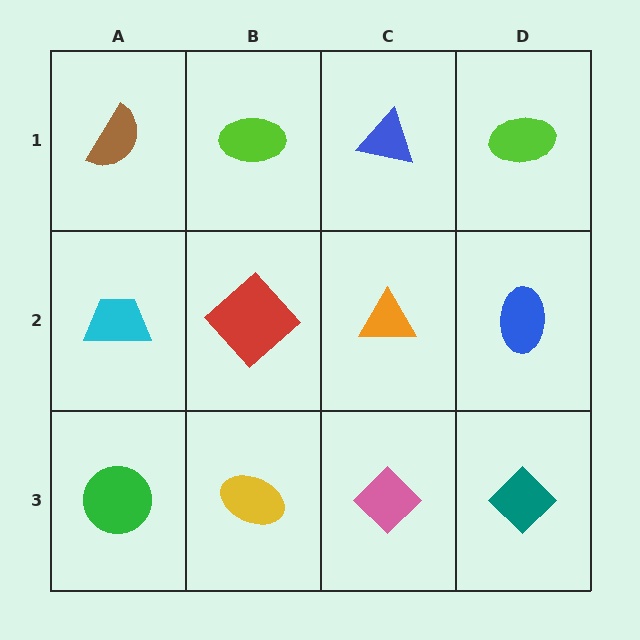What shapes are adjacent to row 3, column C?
An orange triangle (row 2, column C), a yellow ellipse (row 3, column B), a teal diamond (row 3, column D).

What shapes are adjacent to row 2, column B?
A lime ellipse (row 1, column B), a yellow ellipse (row 3, column B), a cyan trapezoid (row 2, column A), an orange triangle (row 2, column C).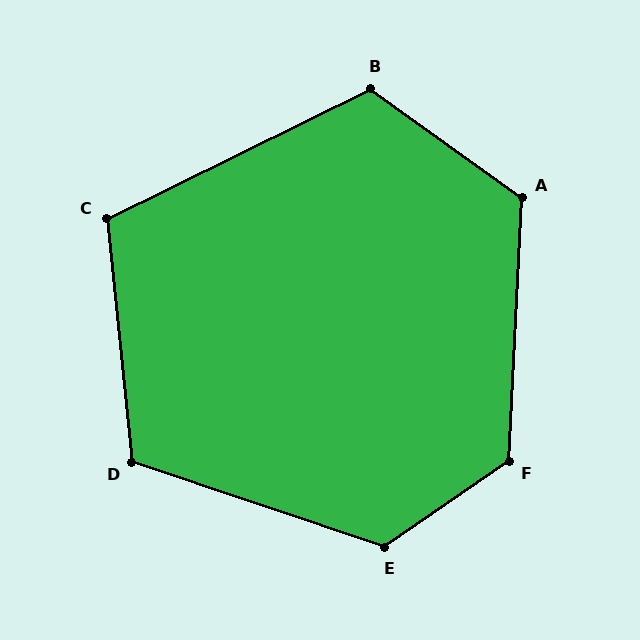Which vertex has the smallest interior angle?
C, at approximately 110 degrees.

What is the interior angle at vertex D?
Approximately 114 degrees (obtuse).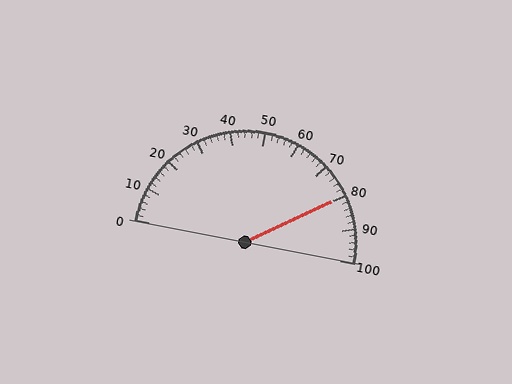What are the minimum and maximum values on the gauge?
The gauge ranges from 0 to 100.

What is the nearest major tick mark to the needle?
The nearest major tick mark is 80.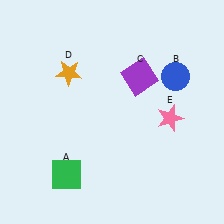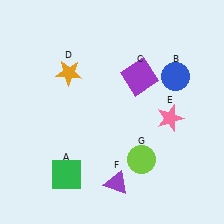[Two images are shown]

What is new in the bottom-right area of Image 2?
A lime circle (G) was added in the bottom-right area of Image 2.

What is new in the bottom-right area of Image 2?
A purple triangle (F) was added in the bottom-right area of Image 2.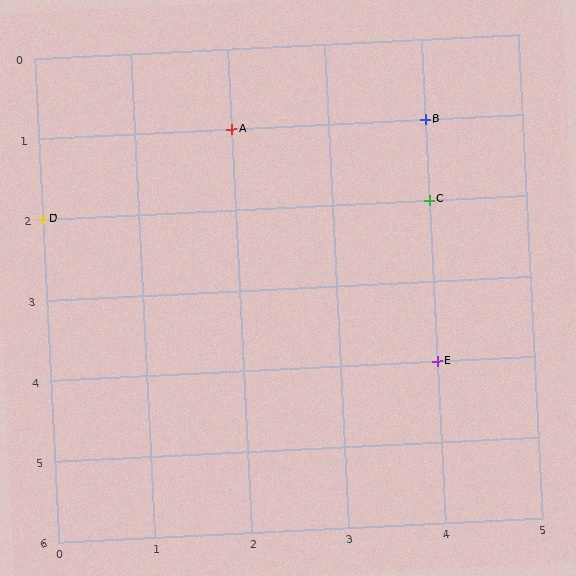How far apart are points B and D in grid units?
Points B and D are 4 columns and 1 row apart (about 4.1 grid units diagonally).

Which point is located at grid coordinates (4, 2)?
Point C is at (4, 2).